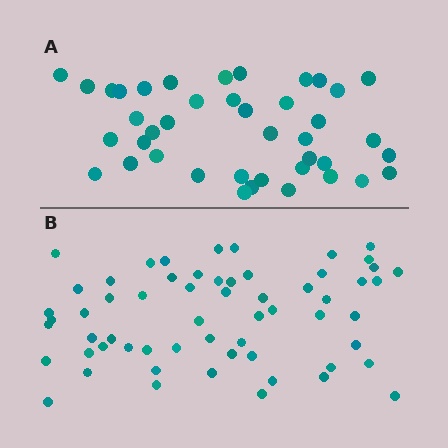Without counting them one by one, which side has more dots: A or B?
Region B (the bottom region) has more dots.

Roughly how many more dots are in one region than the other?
Region B has approximately 20 more dots than region A.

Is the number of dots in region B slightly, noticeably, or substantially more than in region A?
Region B has substantially more. The ratio is roughly 1.5 to 1.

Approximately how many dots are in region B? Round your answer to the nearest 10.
About 60 dots.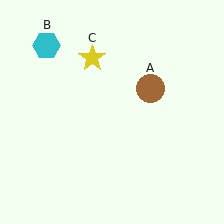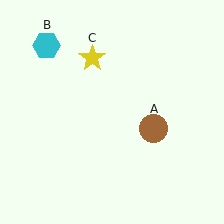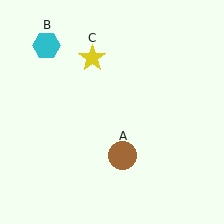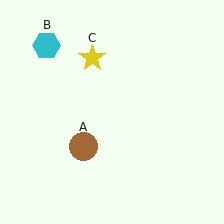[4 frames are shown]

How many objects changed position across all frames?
1 object changed position: brown circle (object A).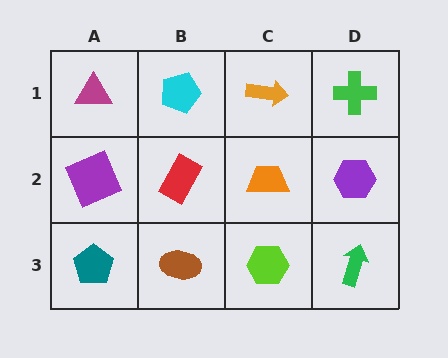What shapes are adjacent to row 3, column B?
A red rectangle (row 2, column B), a teal pentagon (row 3, column A), a lime hexagon (row 3, column C).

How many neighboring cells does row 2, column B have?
4.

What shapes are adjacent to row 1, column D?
A purple hexagon (row 2, column D), an orange arrow (row 1, column C).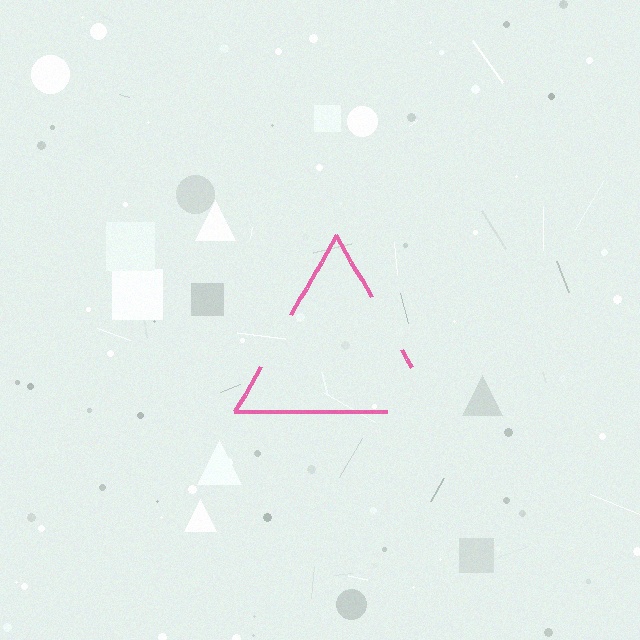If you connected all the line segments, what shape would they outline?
They would outline a triangle.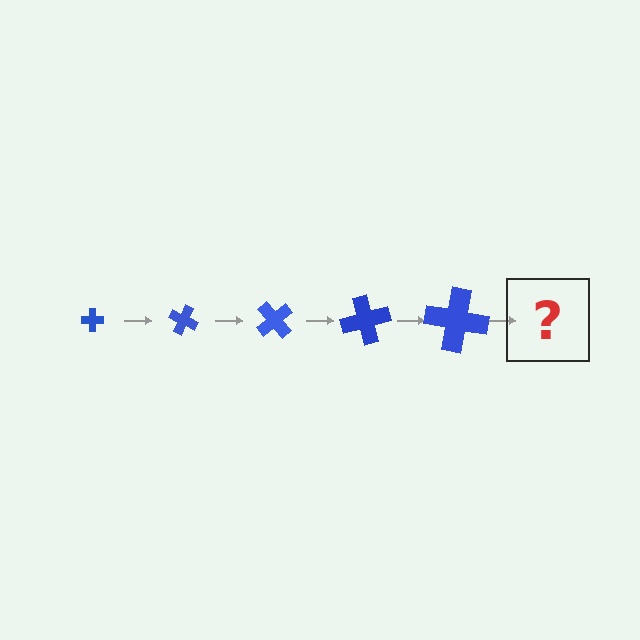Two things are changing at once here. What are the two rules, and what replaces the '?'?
The two rules are that the cross grows larger each step and it rotates 25 degrees each step. The '?' should be a cross, larger than the previous one and rotated 125 degrees from the start.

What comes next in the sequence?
The next element should be a cross, larger than the previous one and rotated 125 degrees from the start.